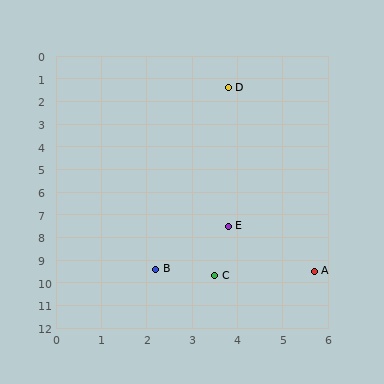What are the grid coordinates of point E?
Point E is at approximately (3.8, 7.5).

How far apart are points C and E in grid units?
Points C and E are about 2.2 grid units apart.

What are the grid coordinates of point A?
Point A is at approximately (5.7, 9.5).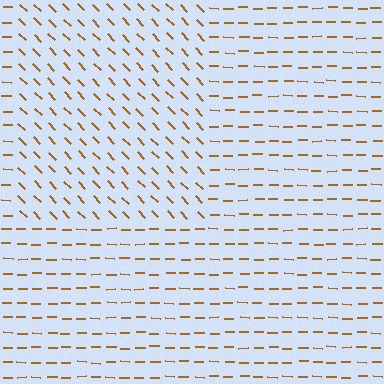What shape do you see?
I see a rectangle.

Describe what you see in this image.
The image is filled with small brown line segments. A rectangle region in the image has lines oriented differently from the surrounding lines, creating a visible texture boundary.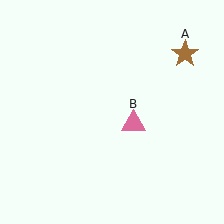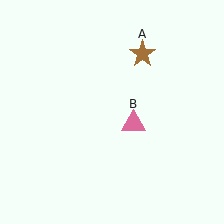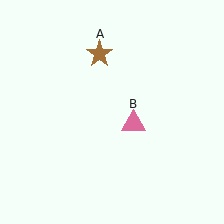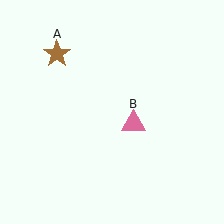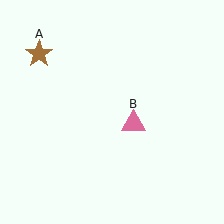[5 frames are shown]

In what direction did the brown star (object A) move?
The brown star (object A) moved left.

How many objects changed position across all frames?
1 object changed position: brown star (object A).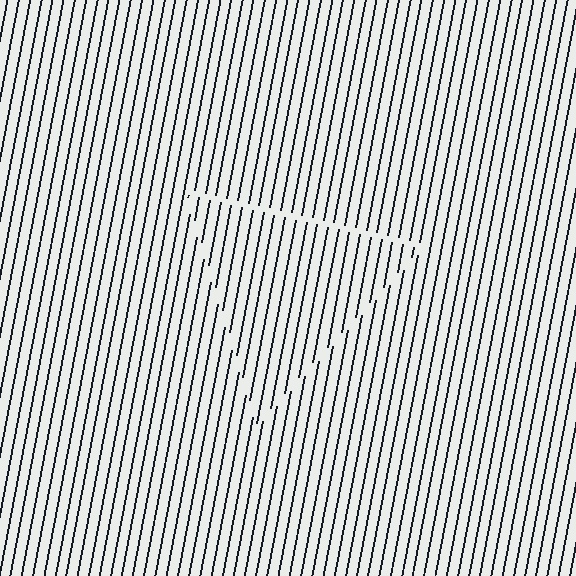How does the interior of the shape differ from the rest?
The interior of the shape contains the same grating, shifted by half a period — the contour is defined by the phase discontinuity where line-ends from the inner and outer gratings abut.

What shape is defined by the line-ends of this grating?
An illusory triangle. The interior of the shape contains the same grating, shifted by half a period — the contour is defined by the phase discontinuity where line-ends from the inner and outer gratings abut.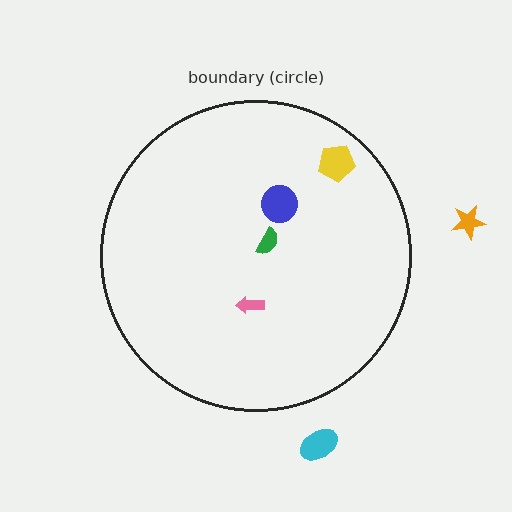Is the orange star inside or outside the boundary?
Outside.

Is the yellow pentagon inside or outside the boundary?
Inside.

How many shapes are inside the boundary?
4 inside, 2 outside.